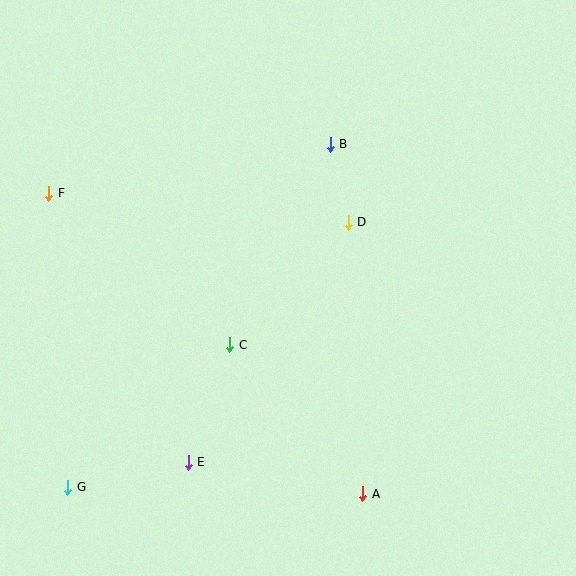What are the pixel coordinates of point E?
Point E is at (188, 462).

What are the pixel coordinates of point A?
Point A is at (362, 494).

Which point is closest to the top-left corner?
Point F is closest to the top-left corner.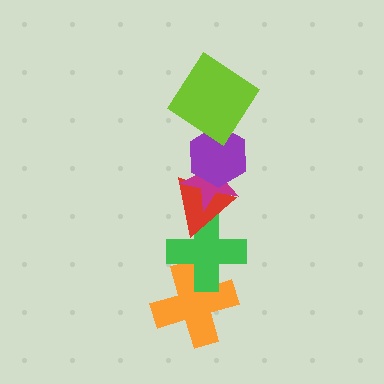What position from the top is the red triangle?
The red triangle is 4th from the top.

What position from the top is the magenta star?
The magenta star is 3rd from the top.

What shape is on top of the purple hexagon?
The lime diamond is on top of the purple hexagon.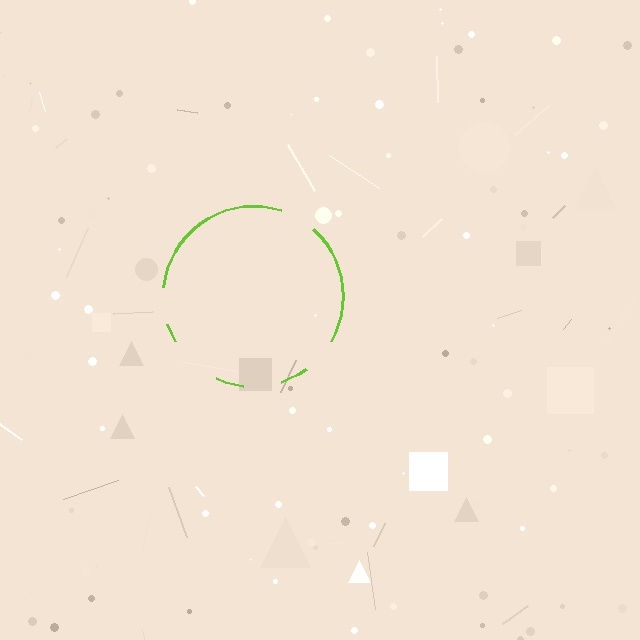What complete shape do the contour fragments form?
The contour fragments form a circle.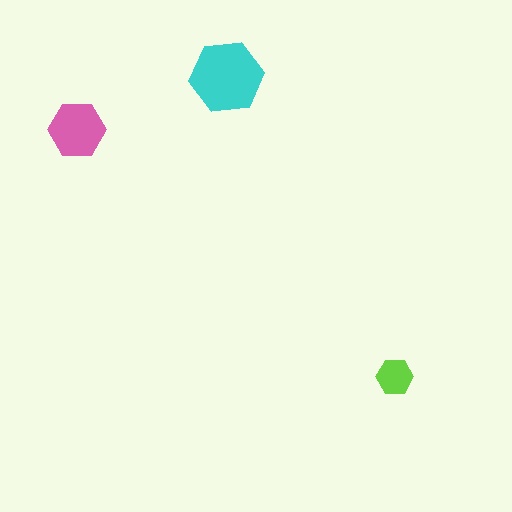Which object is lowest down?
The lime hexagon is bottommost.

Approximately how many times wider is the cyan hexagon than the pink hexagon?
About 1.5 times wider.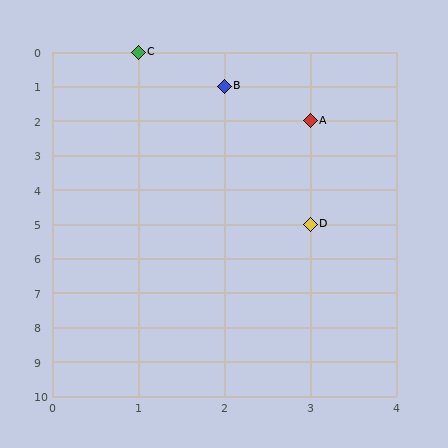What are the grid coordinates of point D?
Point D is at grid coordinates (3, 5).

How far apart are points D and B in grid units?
Points D and B are 1 column and 4 rows apart (about 4.1 grid units diagonally).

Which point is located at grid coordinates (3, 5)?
Point D is at (3, 5).